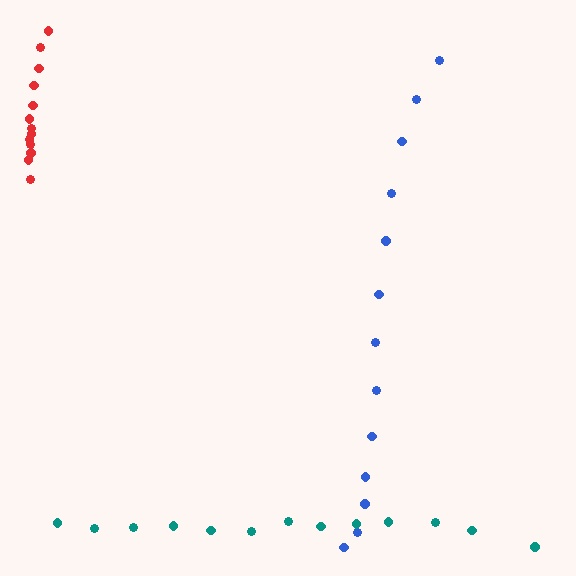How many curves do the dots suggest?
There are 3 distinct paths.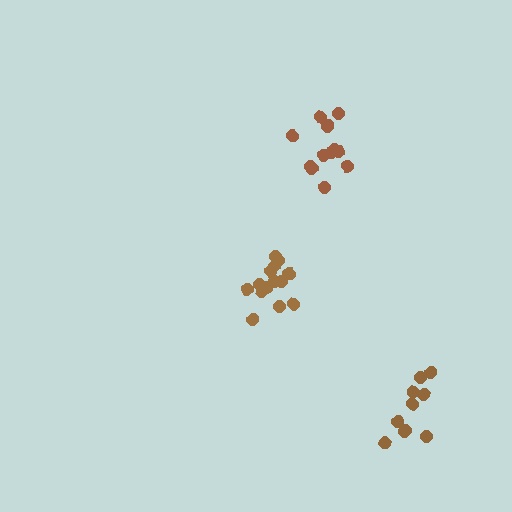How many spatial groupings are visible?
There are 3 spatial groupings.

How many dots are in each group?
Group 1: 10 dots, Group 2: 12 dots, Group 3: 14 dots (36 total).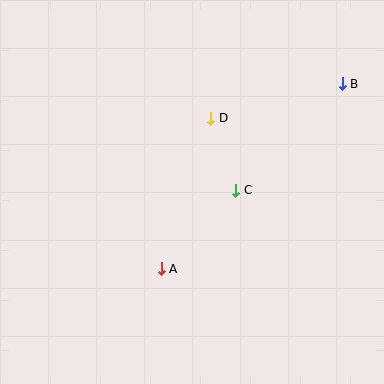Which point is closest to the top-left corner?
Point D is closest to the top-left corner.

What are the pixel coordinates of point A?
Point A is at (161, 269).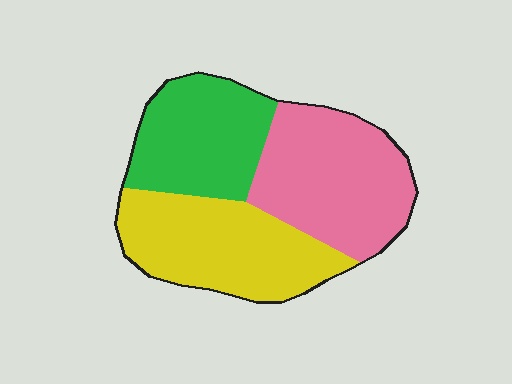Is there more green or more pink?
Pink.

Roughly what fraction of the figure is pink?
Pink covers roughly 35% of the figure.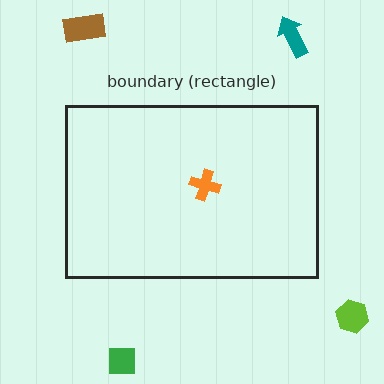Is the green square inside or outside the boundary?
Outside.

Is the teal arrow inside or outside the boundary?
Outside.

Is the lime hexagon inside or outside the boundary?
Outside.